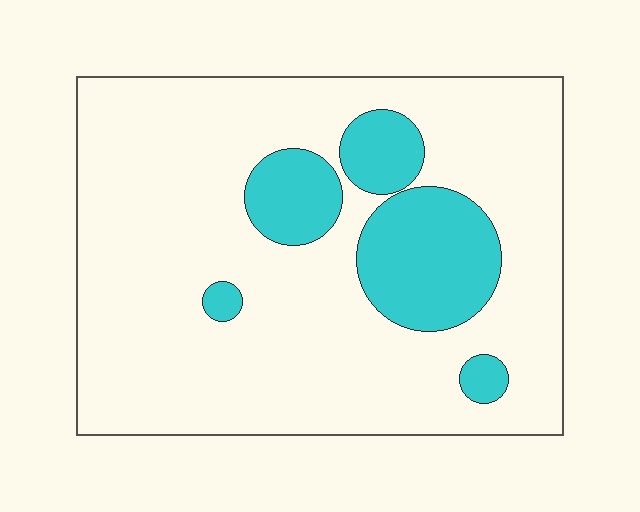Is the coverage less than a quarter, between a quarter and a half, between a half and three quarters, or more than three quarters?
Less than a quarter.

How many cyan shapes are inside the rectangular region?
5.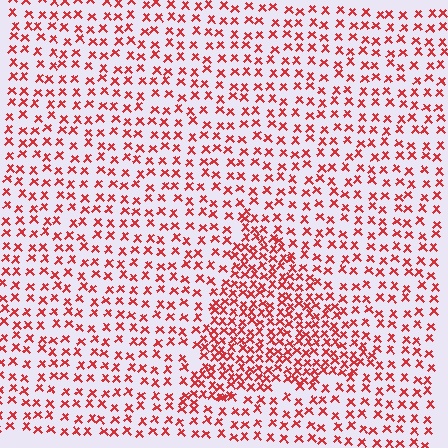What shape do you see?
I see a triangle.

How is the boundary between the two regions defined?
The boundary is defined by a change in element density (approximately 2.0x ratio). All elements are the same color, size, and shape.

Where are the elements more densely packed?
The elements are more densely packed inside the triangle boundary.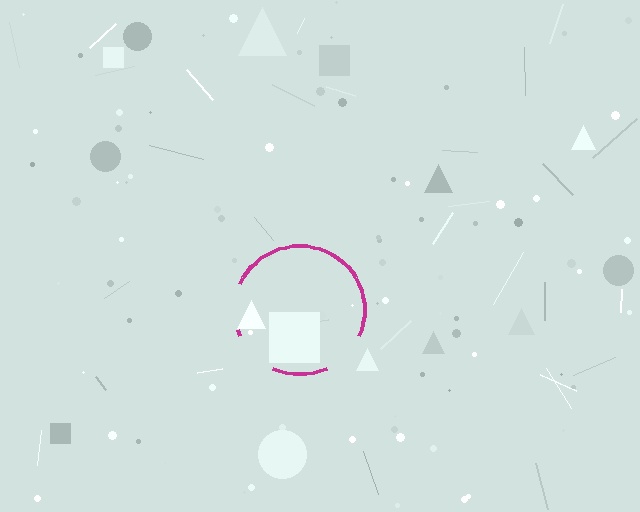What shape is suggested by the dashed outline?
The dashed outline suggests a circle.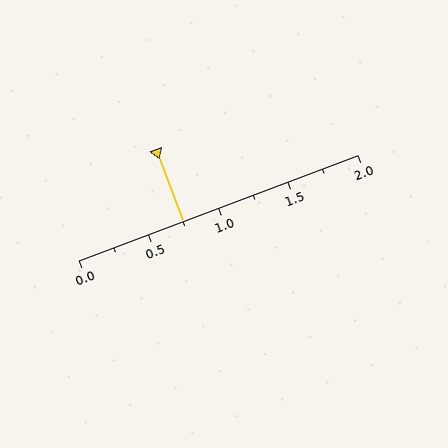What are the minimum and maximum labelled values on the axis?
The axis runs from 0.0 to 2.0.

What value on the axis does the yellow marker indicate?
The marker indicates approximately 0.75.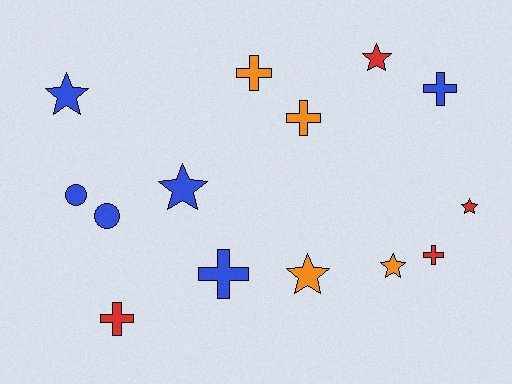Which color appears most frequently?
Blue, with 6 objects.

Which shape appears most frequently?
Cross, with 6 objects.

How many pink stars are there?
There are no pink stars.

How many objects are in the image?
There are 14 objects.